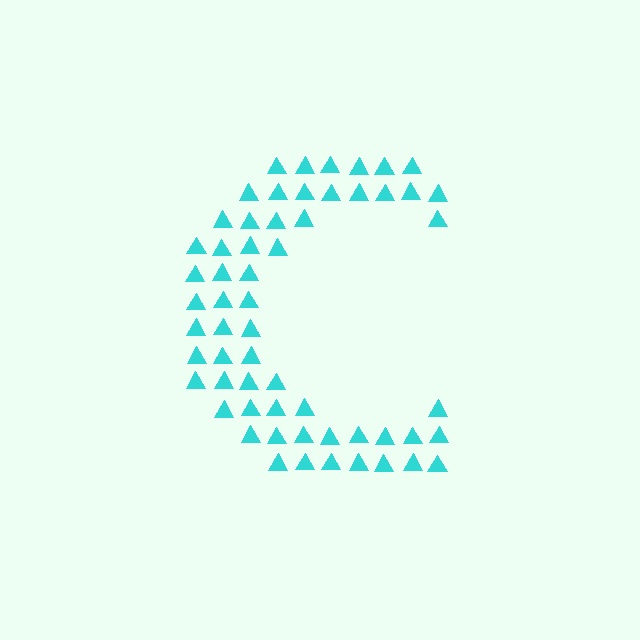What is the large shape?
The large shape is the letter C.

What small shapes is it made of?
It is made of small triangles.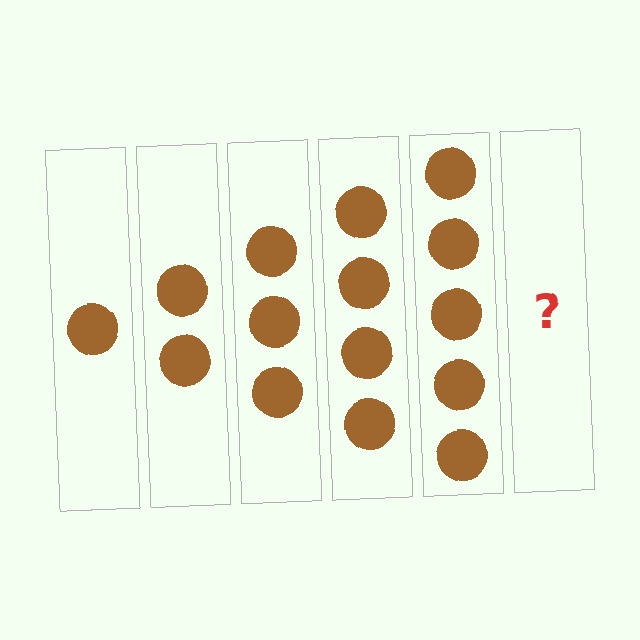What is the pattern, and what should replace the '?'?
The pattern is that each step adds one more circle. The '?' should be 6 circles.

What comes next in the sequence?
The next element should be 6 circles.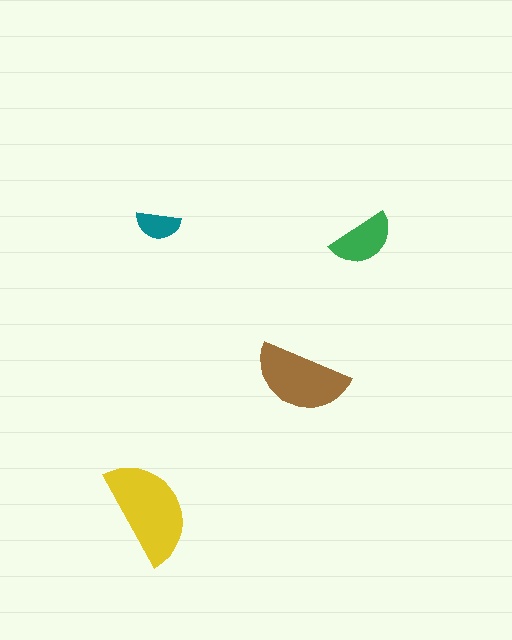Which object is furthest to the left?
The yellow semicircle is leftmost.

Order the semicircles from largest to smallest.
the yellow one, the brown one, the green one, the teal one.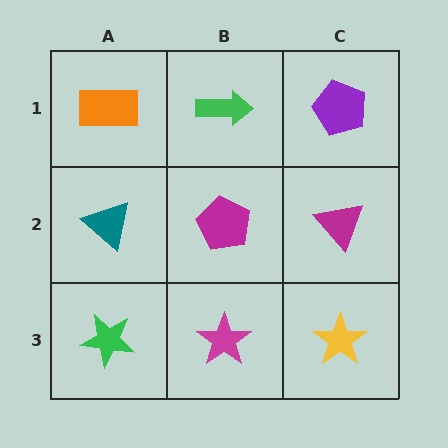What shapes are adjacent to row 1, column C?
A magenta triangle (row 2, column C), a green arrow (row 1, column B).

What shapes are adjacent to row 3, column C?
A magenta triangle (row 2, column C), a magenta star (row 3, column B).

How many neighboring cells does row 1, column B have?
3.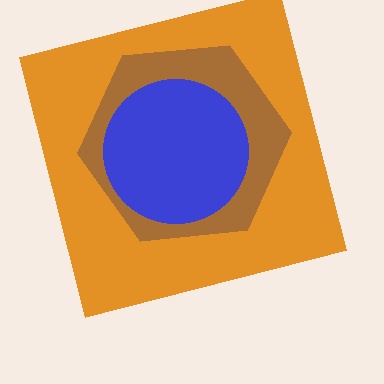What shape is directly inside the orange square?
The brown hexagon.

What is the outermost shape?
The orange square.